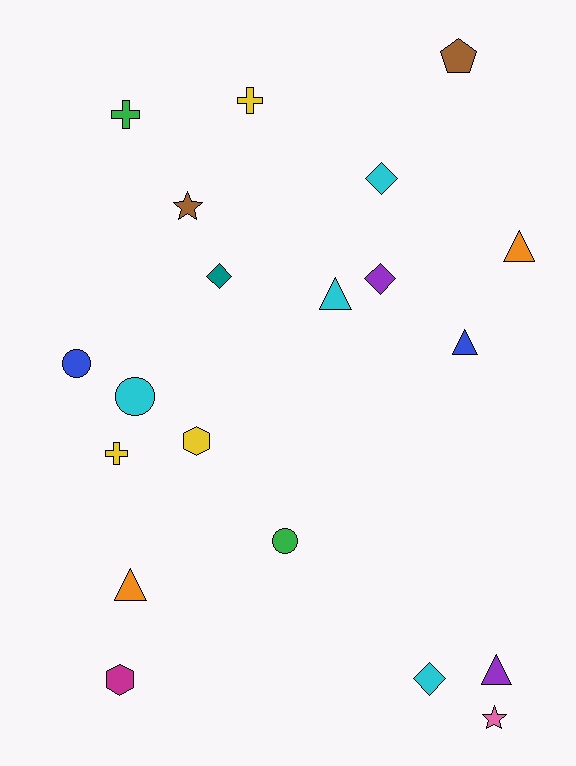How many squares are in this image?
There are no squares.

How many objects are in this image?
There are 20 objects.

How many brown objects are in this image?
There are 2 brown objects.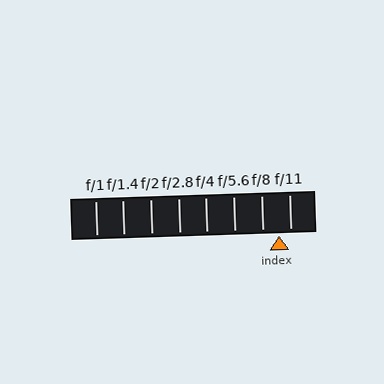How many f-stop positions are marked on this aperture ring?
There are 8 f-stop positions marked.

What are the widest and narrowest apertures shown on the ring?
The widest aperture shown is f/1 and the narrowest is f/11.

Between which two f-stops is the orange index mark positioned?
The index mark is between f/8 and f/11.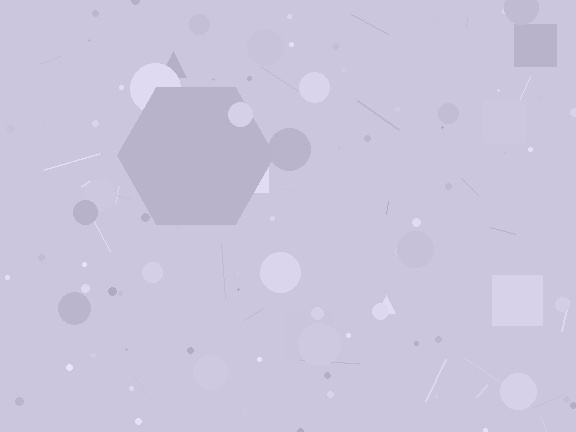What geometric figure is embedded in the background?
A hexagon is embedded in the background.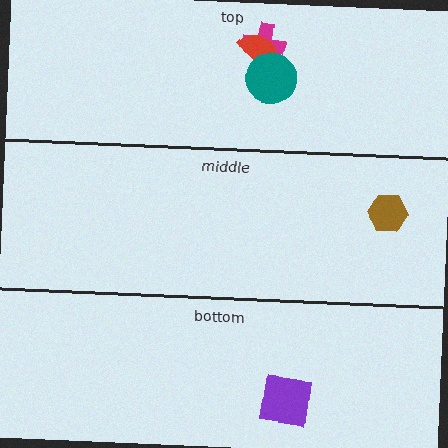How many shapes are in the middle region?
1.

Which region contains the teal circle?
The top region.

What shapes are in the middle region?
The brown hexagon.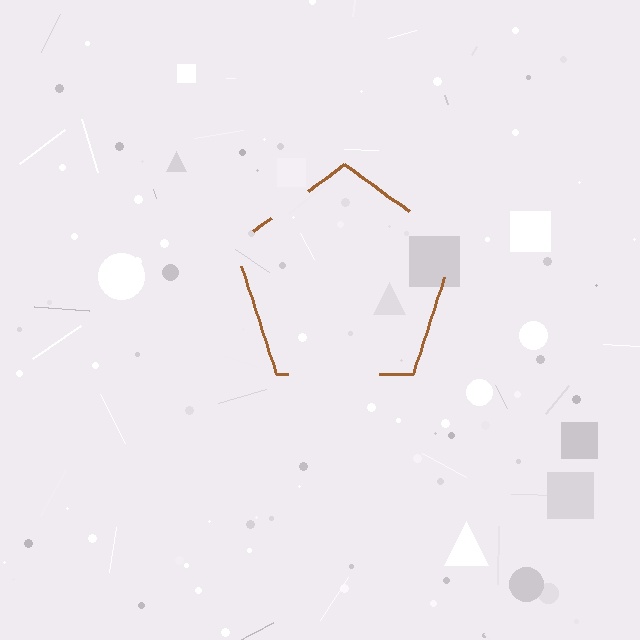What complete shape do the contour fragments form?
The contour fragments form a pentagon.